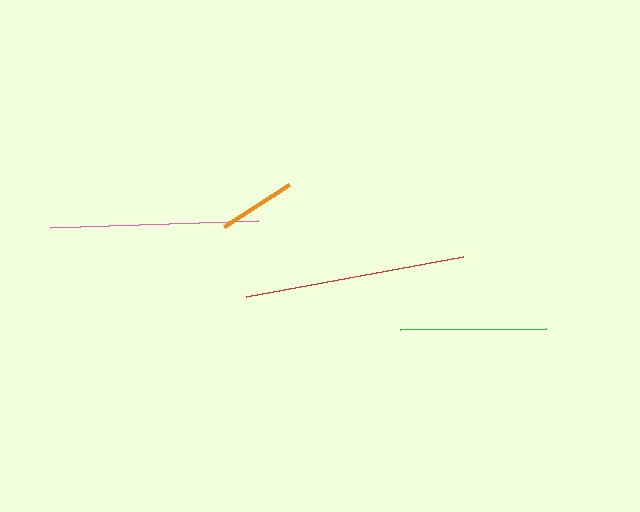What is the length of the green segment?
The green segment is approximately 146 pixels long.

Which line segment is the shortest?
The orange line is the shortest at approximately 77 pixels.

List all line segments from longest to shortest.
From longest to shortest: red, pink, green, orange.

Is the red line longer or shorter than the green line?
The red line is longer than the green line.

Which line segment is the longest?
The red line is the longest at approximately 221 pixels.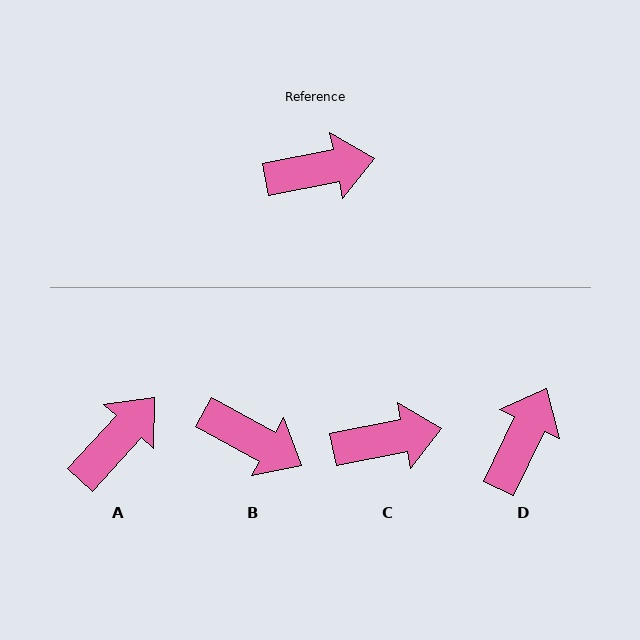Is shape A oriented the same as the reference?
No, it is off by about 37 degrees.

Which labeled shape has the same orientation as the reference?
C.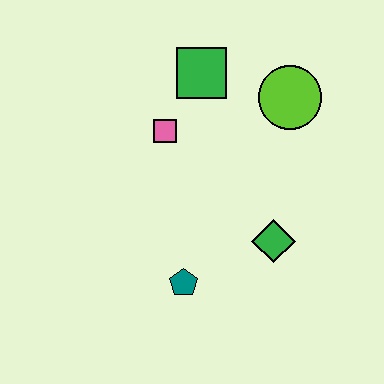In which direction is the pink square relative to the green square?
The pink square is below the green square.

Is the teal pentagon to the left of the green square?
Yes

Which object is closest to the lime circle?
The green square is closest to the lime circle.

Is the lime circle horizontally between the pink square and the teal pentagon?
No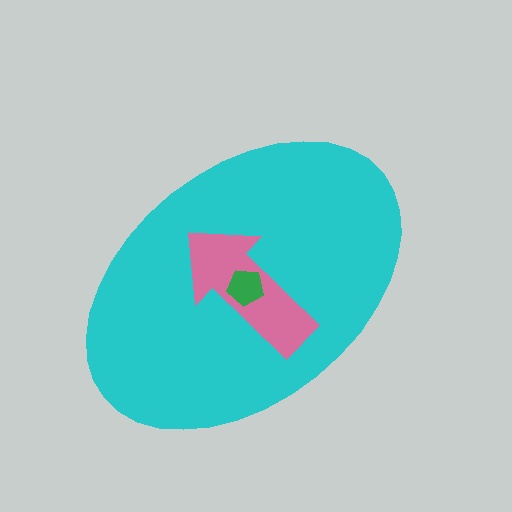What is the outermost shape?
The cyan ellipse.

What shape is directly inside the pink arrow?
The green pentagon.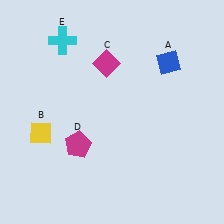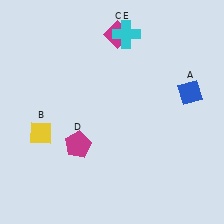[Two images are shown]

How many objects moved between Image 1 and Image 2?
3 objects moved between the two images.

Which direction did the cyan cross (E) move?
The cyan cross (E) moved right.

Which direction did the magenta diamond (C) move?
The magenta diamond (C) moved up.